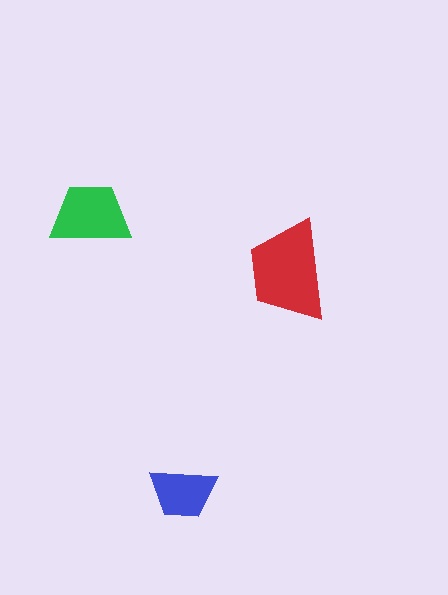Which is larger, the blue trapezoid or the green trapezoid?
The green one.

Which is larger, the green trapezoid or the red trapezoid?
The red one.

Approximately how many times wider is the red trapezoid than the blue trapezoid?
About 1.5 times wider.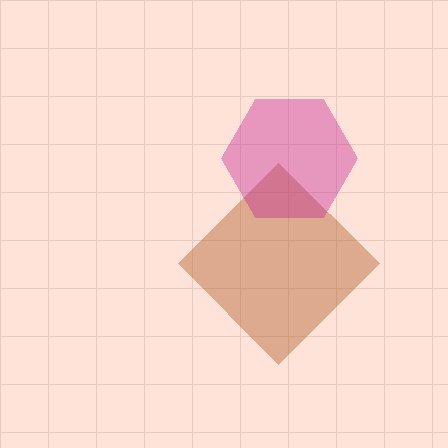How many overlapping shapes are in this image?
There are 2 overlapping shapes in the image.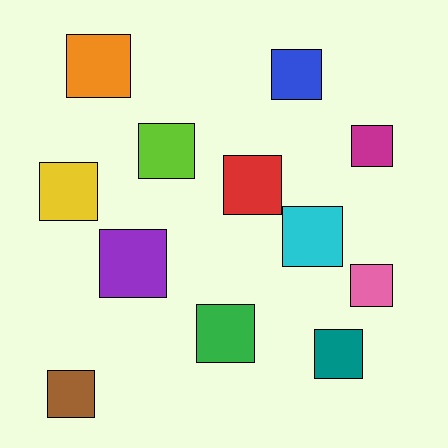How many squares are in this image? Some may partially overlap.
There are 12 squares.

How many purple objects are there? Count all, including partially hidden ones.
There is 1 purple object.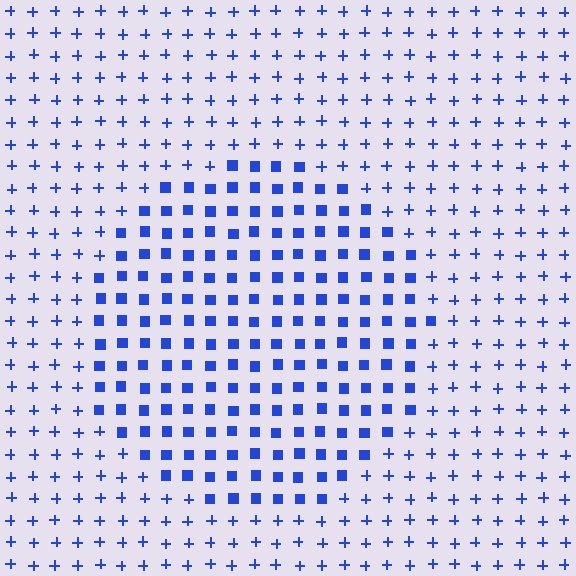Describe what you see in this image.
The image is filled with small blue elements arranged in a uniform grid. A circle-shaped region contains squares, while the surrounding area contains plus signs. The boundary is defined purely by the change in element shape.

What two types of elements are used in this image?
The image uses squares inside the circle region and plus signs outside it.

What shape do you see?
I see a circle.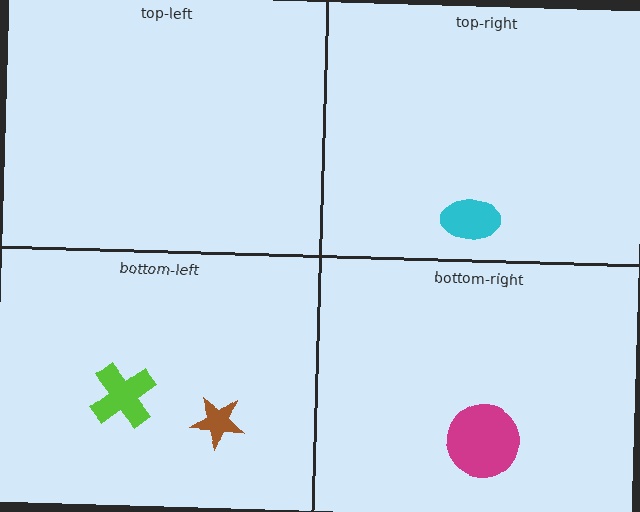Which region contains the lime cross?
The bottom-left region.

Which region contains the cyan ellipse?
The top-right region.